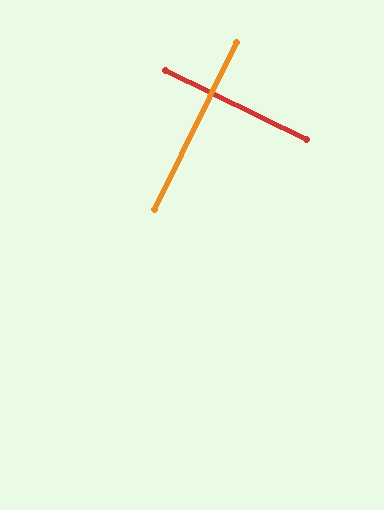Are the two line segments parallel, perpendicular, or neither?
Perpendicular — they meet at approximately 90°.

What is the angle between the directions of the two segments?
Approximately 90 degrees.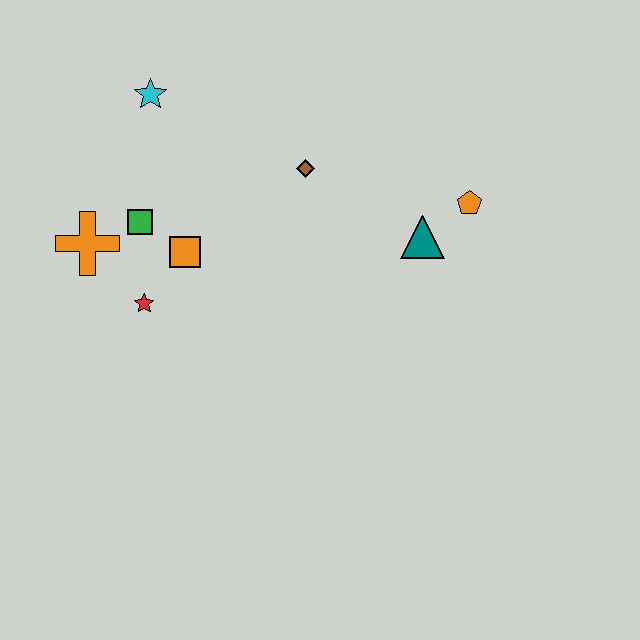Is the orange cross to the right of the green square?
No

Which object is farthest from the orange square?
The orange pentagon is farthest from the orange square.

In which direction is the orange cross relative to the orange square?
The orange cross is to the left of the orange square.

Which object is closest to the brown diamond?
The teal triangle is closest to the brown diamond.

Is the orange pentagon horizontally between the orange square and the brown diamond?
No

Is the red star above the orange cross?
No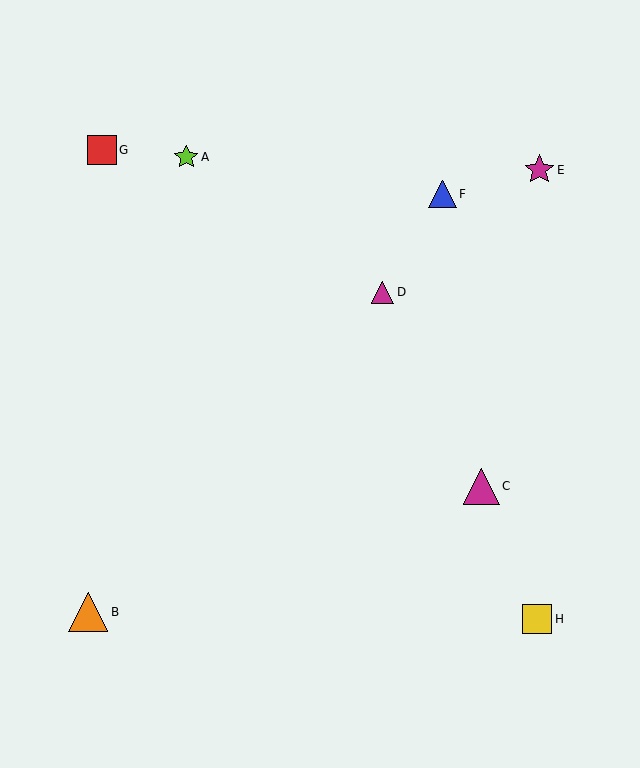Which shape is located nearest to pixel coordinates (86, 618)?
The orange triangle (labeled B) at (88, 612) is nearest to that location.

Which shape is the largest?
The orange triangle (labeled B) is the largest.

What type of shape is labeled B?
Shape B is an orange triangle.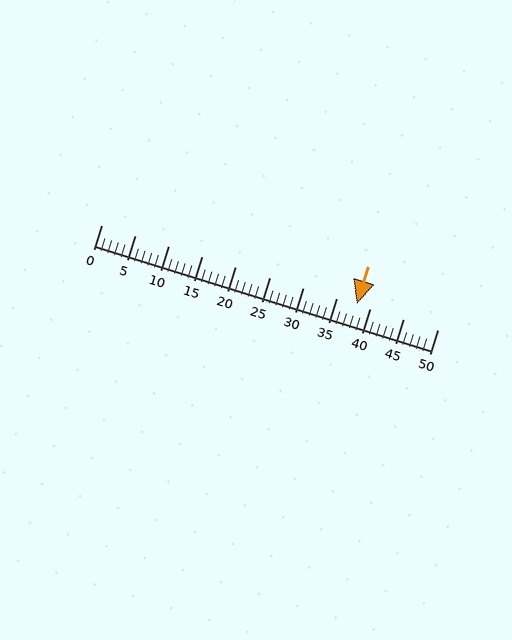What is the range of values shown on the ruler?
The ruler shows values from 0 to 50.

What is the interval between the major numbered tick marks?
The major tick marks are spaced 5 units apart.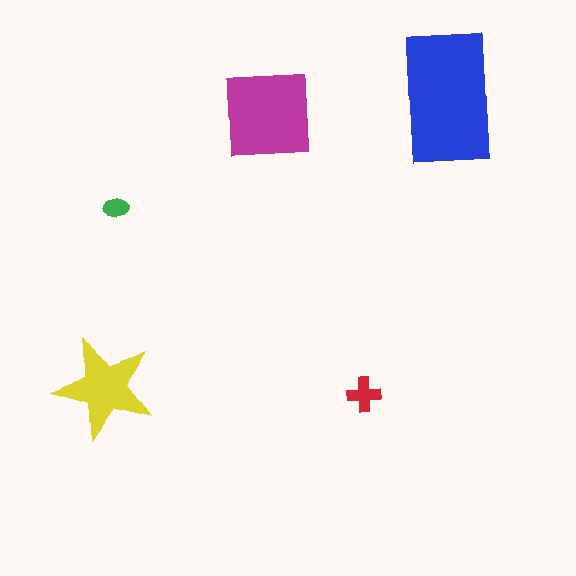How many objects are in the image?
There are 5 objects in the image.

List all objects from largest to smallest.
The blue rectangle, the magenta square, the yellow star, the red cross, the green ellipse.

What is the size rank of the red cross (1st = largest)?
4th.